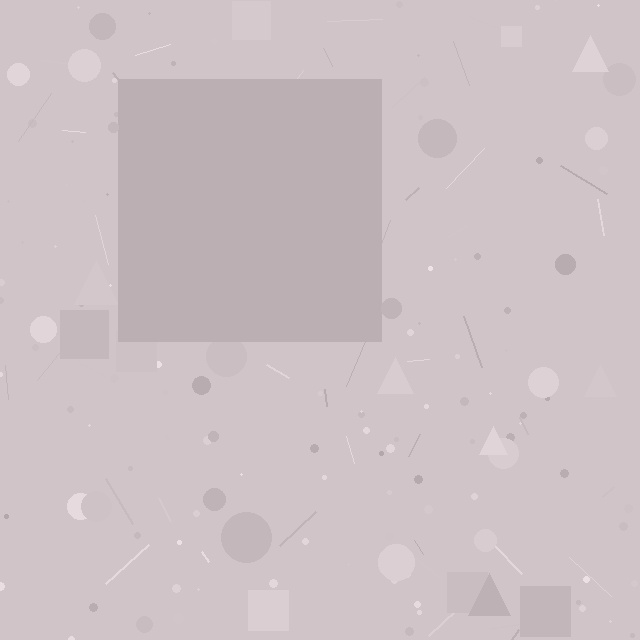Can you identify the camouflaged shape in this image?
The camouflaged shape is a square.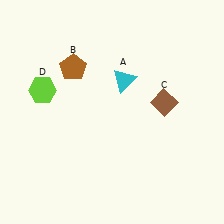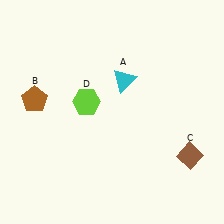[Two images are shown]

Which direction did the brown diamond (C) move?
The brown diamond (C) moved down.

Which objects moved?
The objects that moved are: the brown pentagon (B), the brown diamond (C), the lime hexagon (D).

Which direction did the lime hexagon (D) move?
The lime hexagon (D) moved right.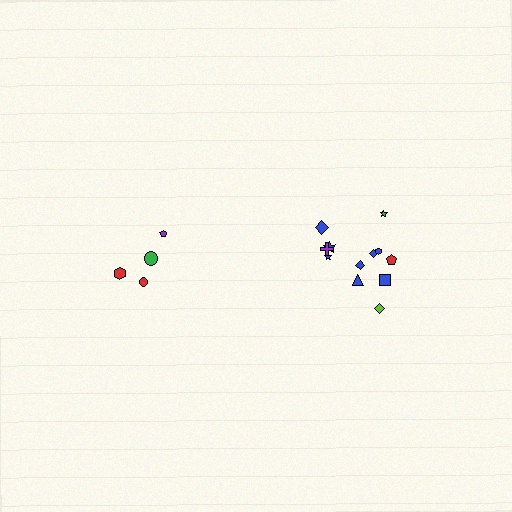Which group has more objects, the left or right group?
The right group.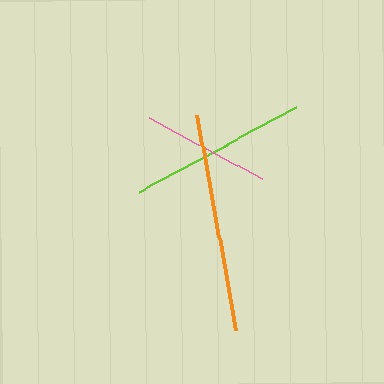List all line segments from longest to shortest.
From longest to shortest: orange, lime, pink.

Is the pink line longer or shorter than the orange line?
The orange line is longer than the pink line.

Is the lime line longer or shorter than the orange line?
The orange line is longer than the lime line.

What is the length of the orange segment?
The orange segment is approximately 218 pixels long.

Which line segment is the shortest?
The pink line is the shortest at approximately 128 pixels.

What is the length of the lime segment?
The lime segment is approximately 179 pixels long.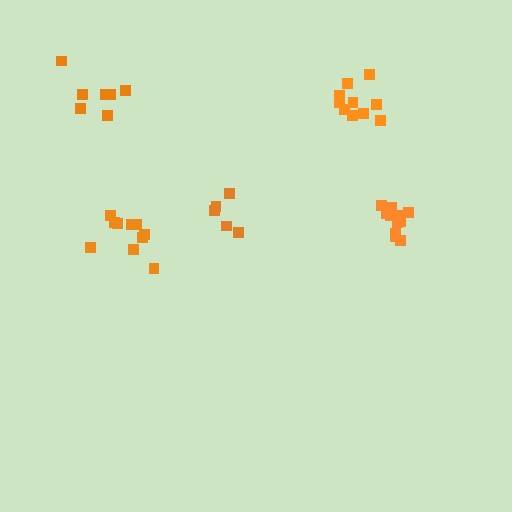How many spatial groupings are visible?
There are 5 spatial groupings.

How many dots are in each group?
Group 1: 8 dots, Group 2: 11 dots, Group 3: 5 dots, Group 4: 10 dots, Group 5: 10 dots (44 total).